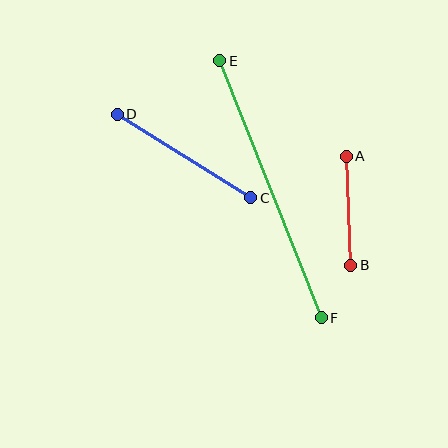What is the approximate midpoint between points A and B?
The midpoint is at approximately (348, 211) pixels.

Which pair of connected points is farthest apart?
Points E and F are farthest apart.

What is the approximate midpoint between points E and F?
The midpoint is at approximately (270, 189) pixels.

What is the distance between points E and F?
The distance is approximately 276 pixels.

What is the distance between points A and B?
The distance is approximately 109 pixels.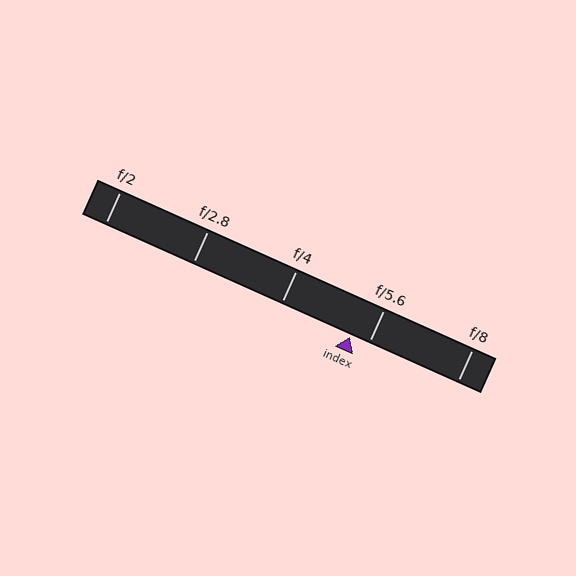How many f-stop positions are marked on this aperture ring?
There are 5 f-stop positions marked.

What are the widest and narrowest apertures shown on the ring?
The widest aperture shown is f/2 and the narrowest is f/8.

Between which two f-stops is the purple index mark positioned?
The index mark is between f/4 and f/5.6.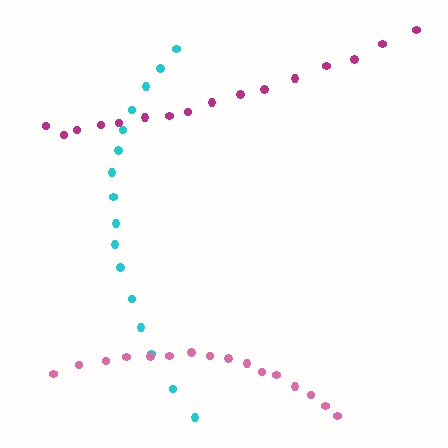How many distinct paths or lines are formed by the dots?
There are 3 distinct paths.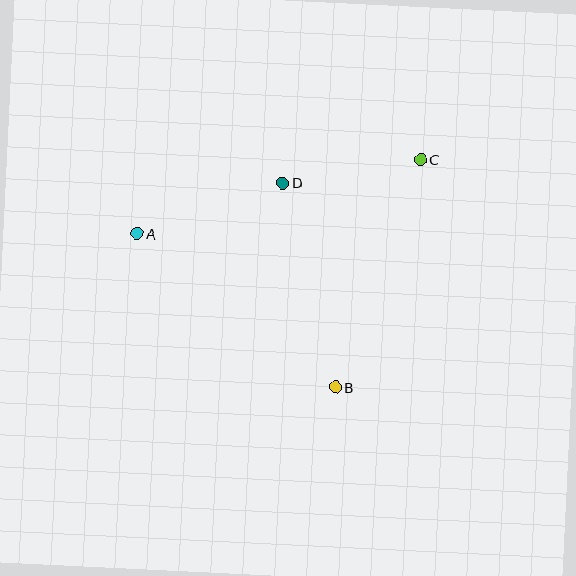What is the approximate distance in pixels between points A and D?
The distance between A and D is approximately 154 pixels.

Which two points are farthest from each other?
Points A and C are farthest from each other.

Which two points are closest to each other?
Points C and D are closest to each other.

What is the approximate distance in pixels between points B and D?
The distance between B and D is approximately 211 pixels.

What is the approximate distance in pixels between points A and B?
The distance between A and B is approximately 251 pixels.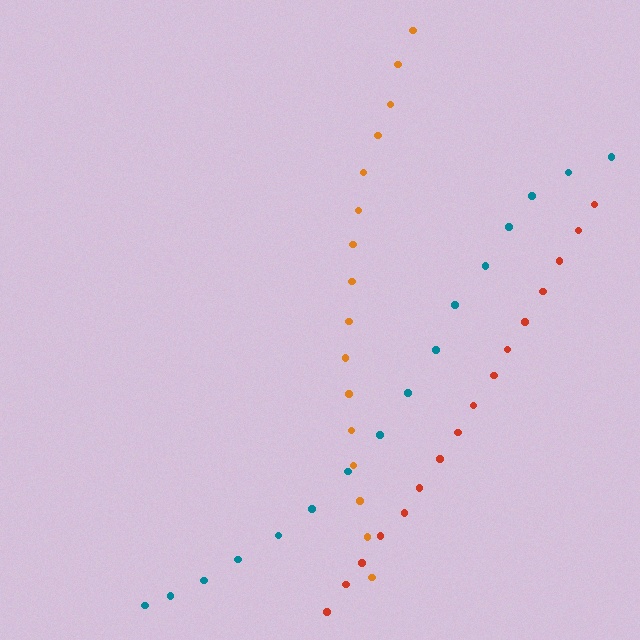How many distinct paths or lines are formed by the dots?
There are 3 distinct paths.